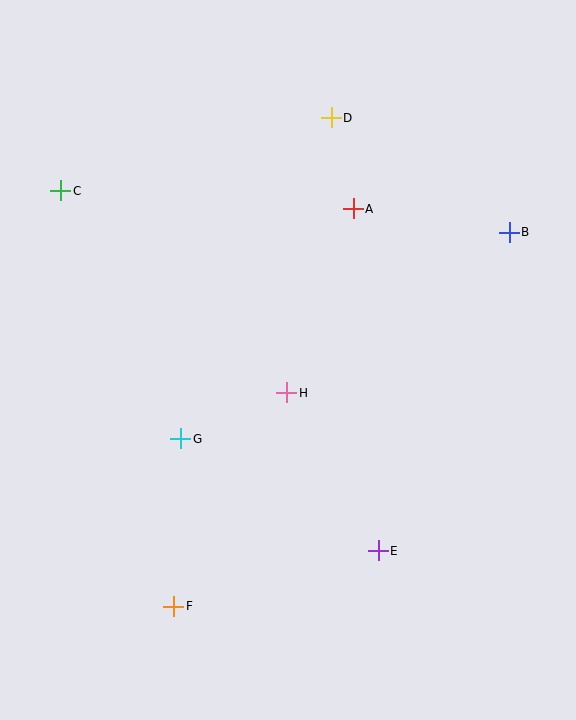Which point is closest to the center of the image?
Point H at (287, 393) is closest to the center.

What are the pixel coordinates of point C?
Point C is at (61, 191).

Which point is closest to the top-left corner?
Point C is closest to the top-left corner.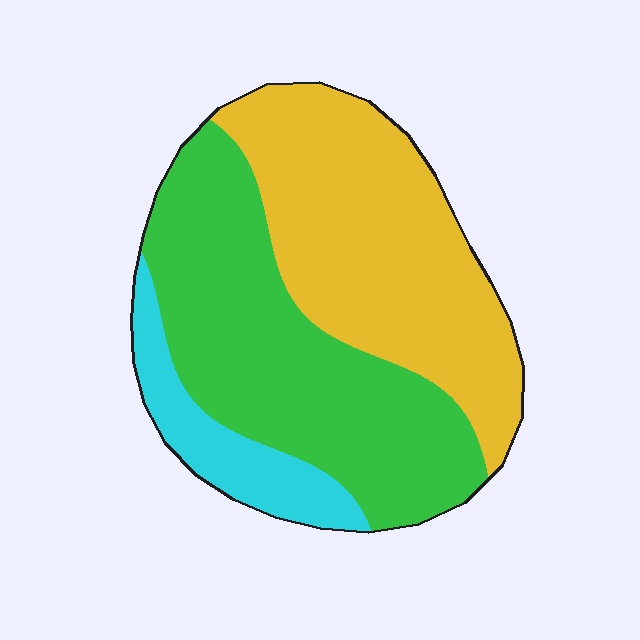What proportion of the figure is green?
Green covers around 45% of the figure.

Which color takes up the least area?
Cyan, at roughly 15%.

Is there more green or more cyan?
Green.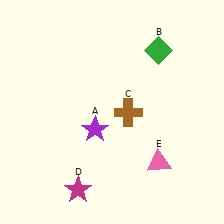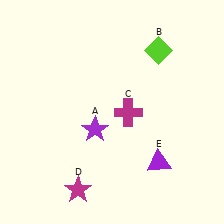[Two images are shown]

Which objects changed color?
B changed from green to lime. C changed from brown to magenta. E changed from pink to purple.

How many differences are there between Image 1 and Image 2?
There are 3 differences between the two images.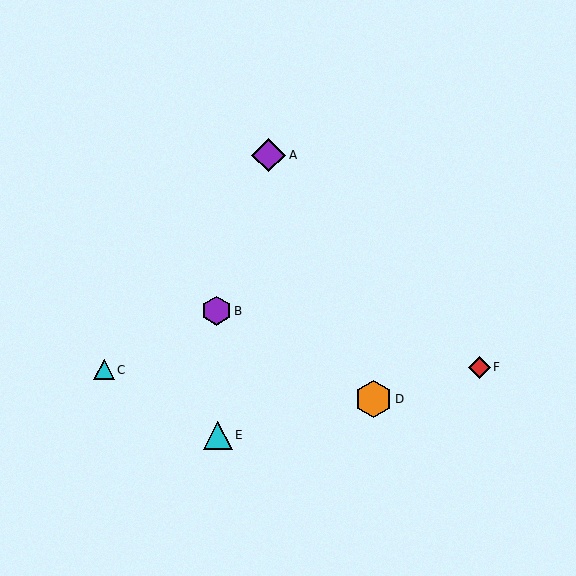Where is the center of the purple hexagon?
The center of the purple hexagon is at (216, 311).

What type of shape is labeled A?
Shape A is a purple diamond.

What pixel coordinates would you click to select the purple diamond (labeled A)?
Click at (269, 155) to select the purple diamond A.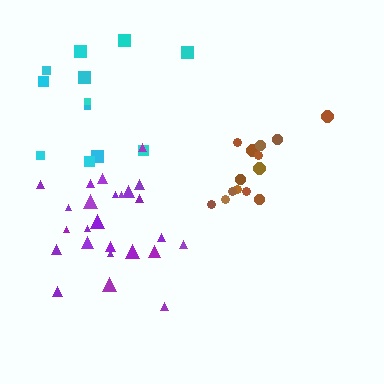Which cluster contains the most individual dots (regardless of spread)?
Purple (25).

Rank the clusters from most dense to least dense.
purple, brown, cyan.